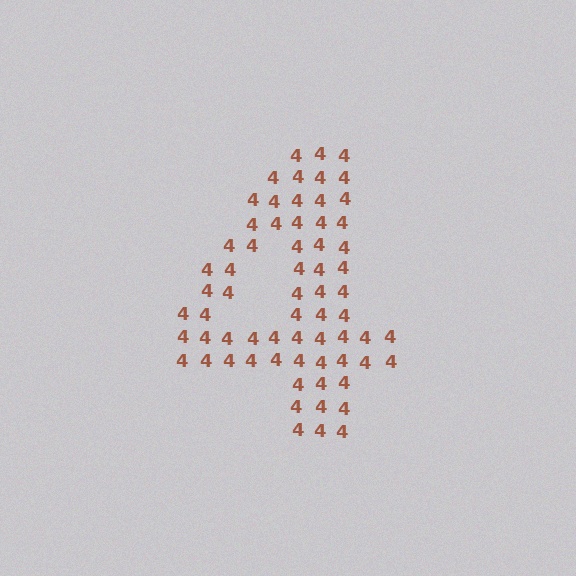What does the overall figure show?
The overall figure shows the digit 4.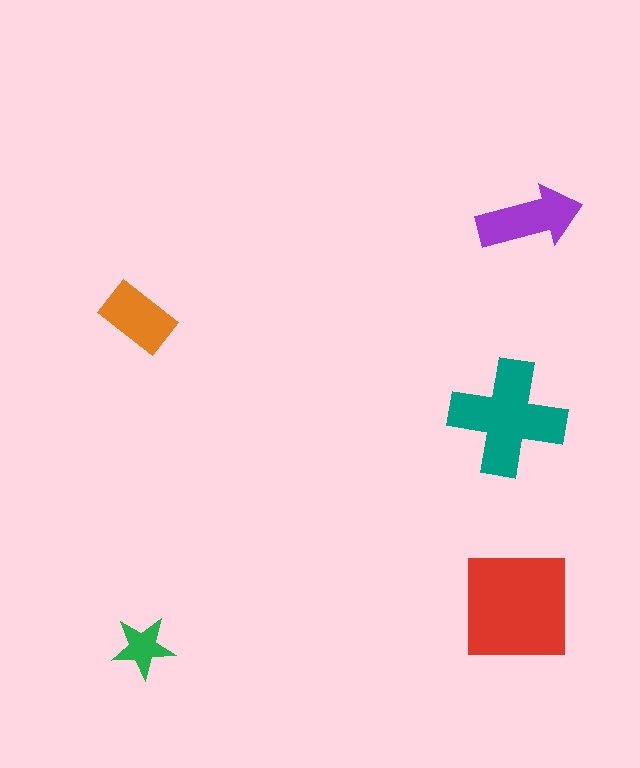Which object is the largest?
The red square.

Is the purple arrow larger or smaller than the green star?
Larger.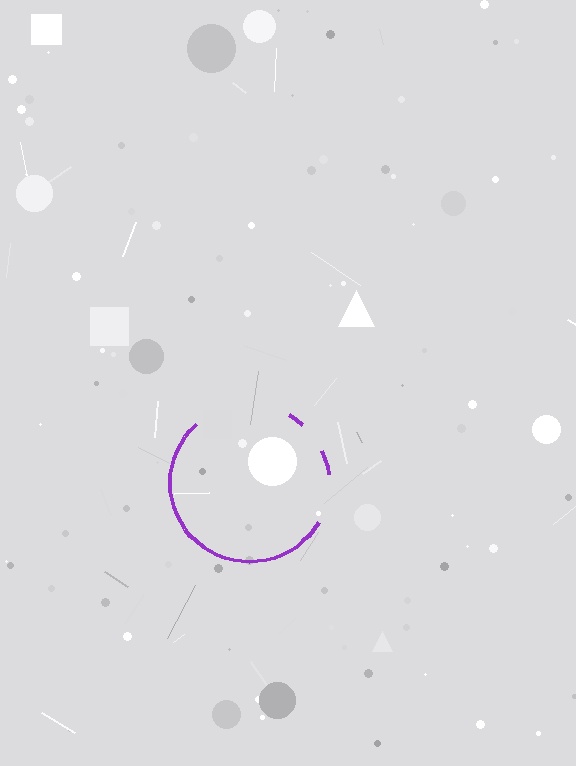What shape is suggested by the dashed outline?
The dashed outline suggests a circle.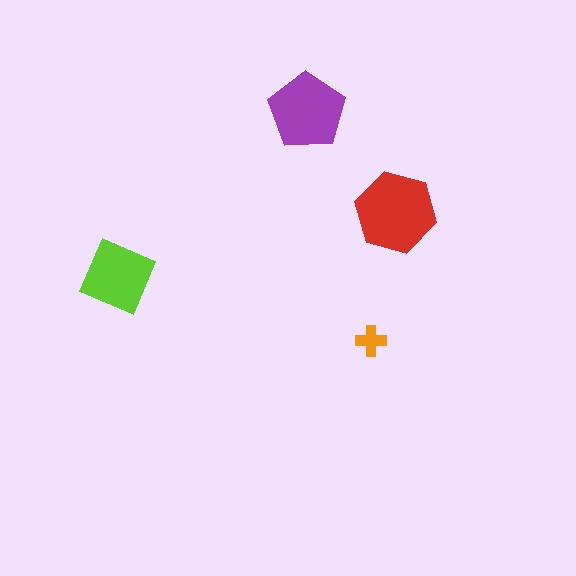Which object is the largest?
The red hexagon.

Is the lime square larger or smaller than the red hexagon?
Smaller.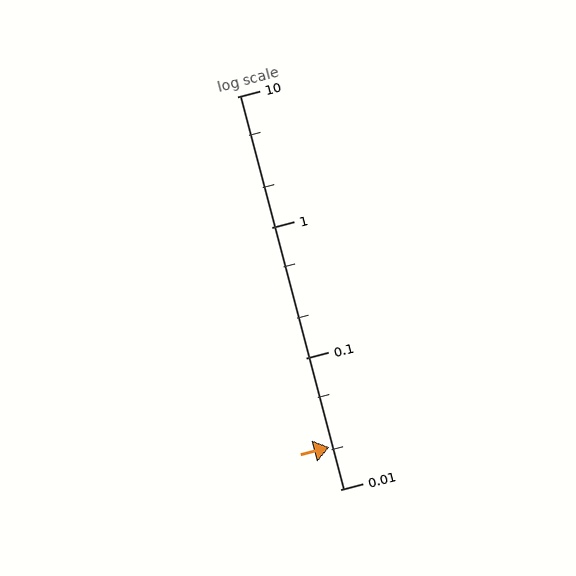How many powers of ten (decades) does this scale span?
The scale spans 3 decades, from 0.01 to 10.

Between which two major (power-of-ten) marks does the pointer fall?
The pointer is between 0.01 and 0.1.